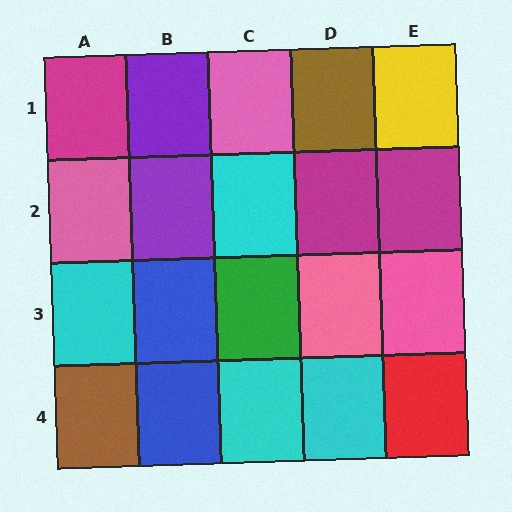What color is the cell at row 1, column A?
Magenta.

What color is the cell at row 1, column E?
Yellow.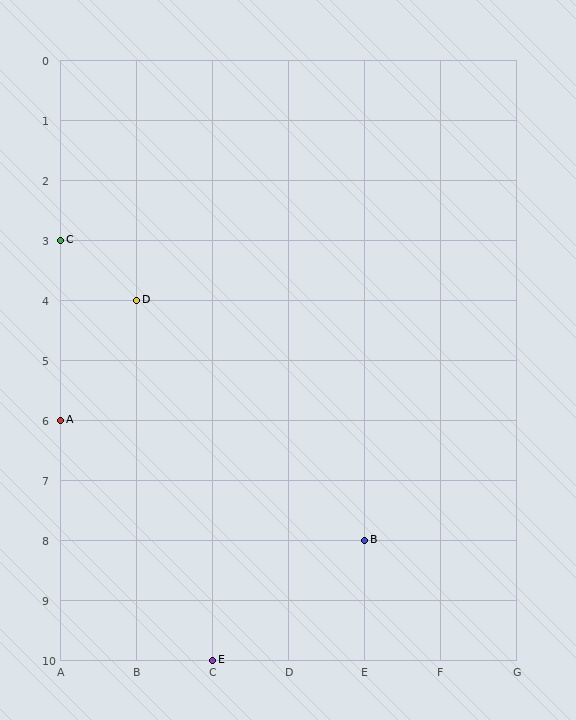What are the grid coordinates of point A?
Point A is at grid coordinates (A, 6).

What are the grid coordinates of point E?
Point E is at grid coordinates (C, 10).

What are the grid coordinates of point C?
Point C is at grid coordinates (A, 3).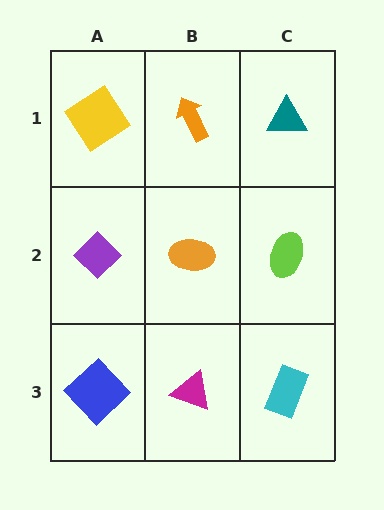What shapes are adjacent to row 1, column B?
An orange ellipse (row 2, column B), a yellow diamond (row 1, column A), a teal triangle (row 1, column C).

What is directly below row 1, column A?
A purple diamond.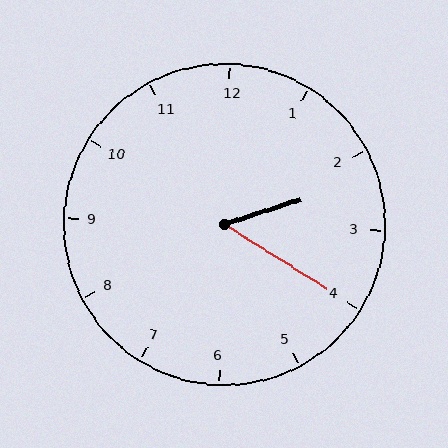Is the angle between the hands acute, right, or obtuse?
It is acute.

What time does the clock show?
2:20.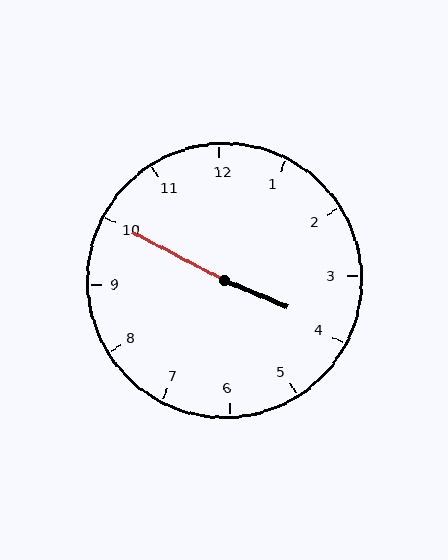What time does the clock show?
3:50.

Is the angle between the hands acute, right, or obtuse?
It is obtuse.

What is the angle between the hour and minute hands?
Approximately 175 degrees.